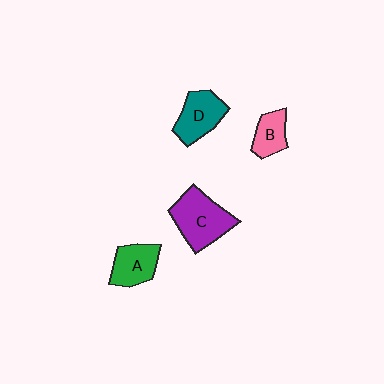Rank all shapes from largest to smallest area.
From largest to smallest: C (purple), D (teal), A (green), B (pink).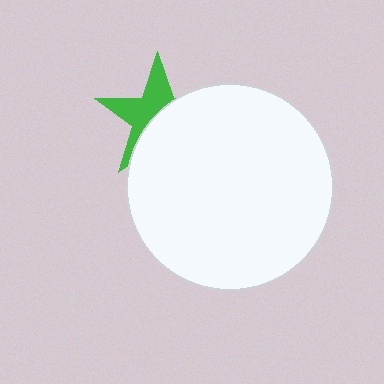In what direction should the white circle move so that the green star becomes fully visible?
The white circle should move toward the lower-right. That is the shortest direction to clear the overlap and leave the green star fully visible.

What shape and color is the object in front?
The object in front is a white circle.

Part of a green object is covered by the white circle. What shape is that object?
It is a star.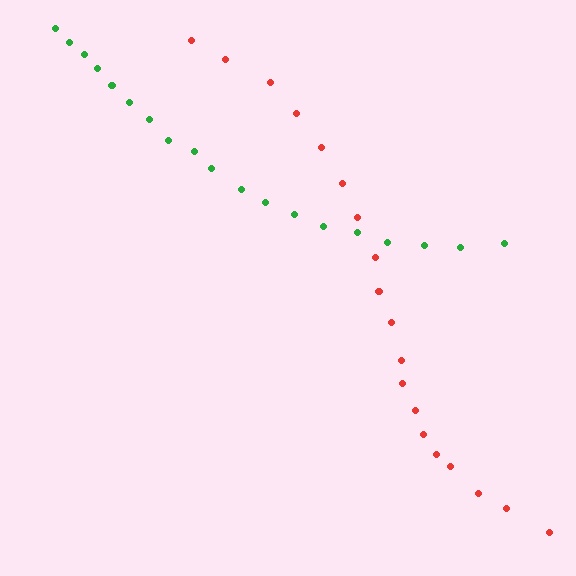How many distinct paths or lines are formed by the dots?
There are 2 distinct paths.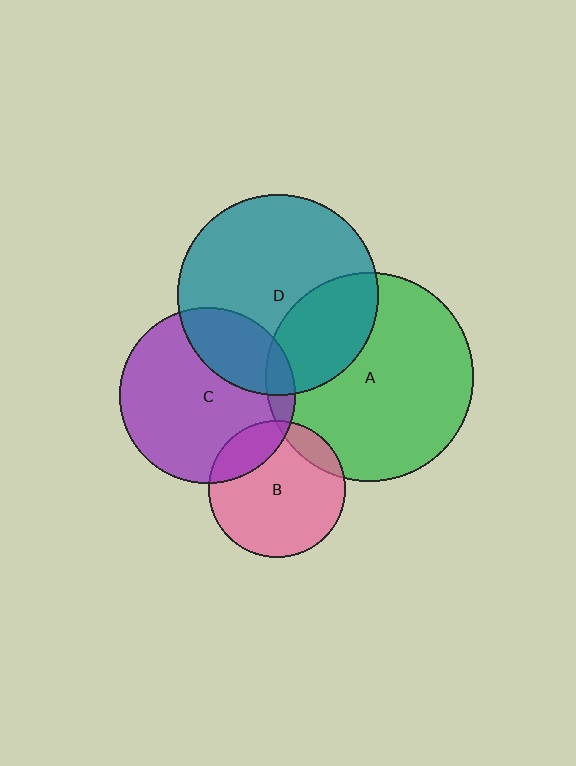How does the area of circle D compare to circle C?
Approximately 1.3 times.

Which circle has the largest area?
Circle A (green).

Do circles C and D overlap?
Yes.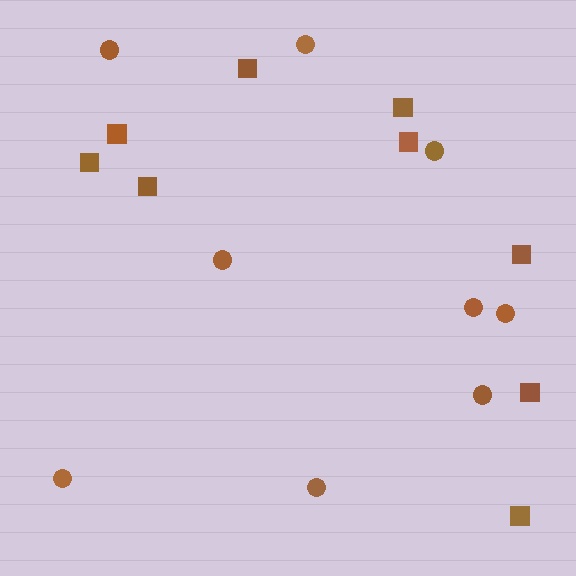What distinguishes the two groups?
There are 2 groups: one group of squares (9) and one group of circles (9).